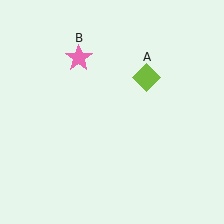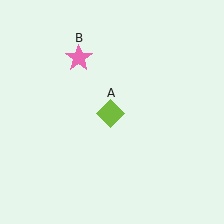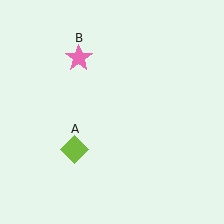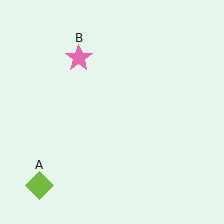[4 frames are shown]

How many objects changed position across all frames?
1 object changed position: lime diamond (object A).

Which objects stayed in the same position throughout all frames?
Pink star (object B) remained stationary.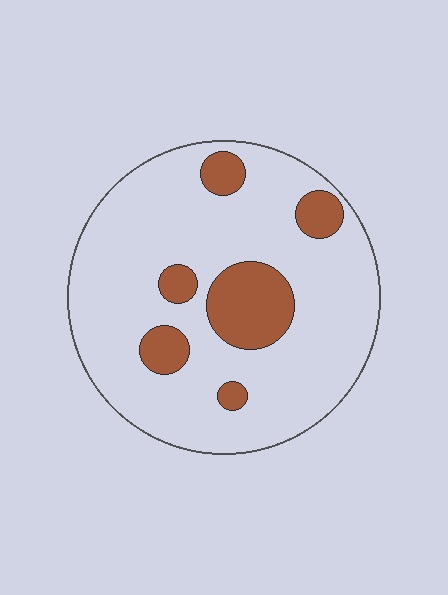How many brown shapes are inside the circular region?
6.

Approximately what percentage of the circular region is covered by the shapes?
Approximately 20%.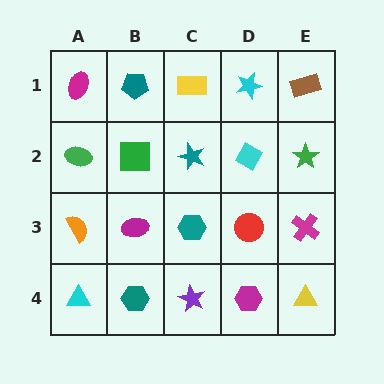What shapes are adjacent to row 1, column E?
A green star (row 2, column E), a cyan star (row 1, column D).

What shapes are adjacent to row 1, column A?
A green ellipse (row 2, column A), a teal pentagon (row 1, column B).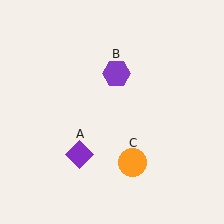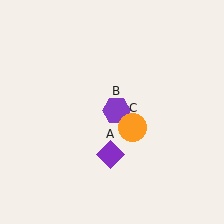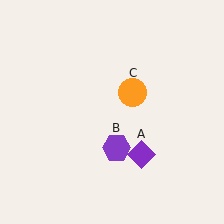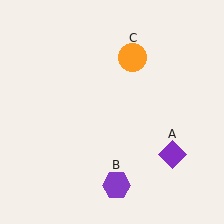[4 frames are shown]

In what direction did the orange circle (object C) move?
The orange circle (object C) moved up.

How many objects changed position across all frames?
3 objects changed position: purple diamond (object A), purple hexagon (object B), orange circle (object C).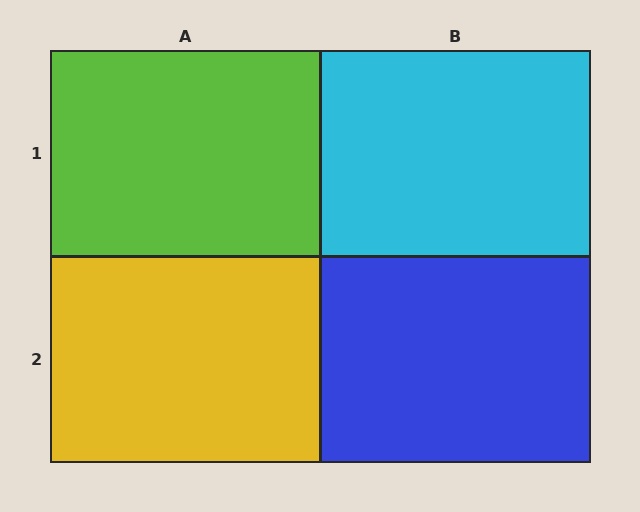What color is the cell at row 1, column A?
Lime.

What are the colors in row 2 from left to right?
Yellow, blue.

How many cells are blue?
1 cell is blue.